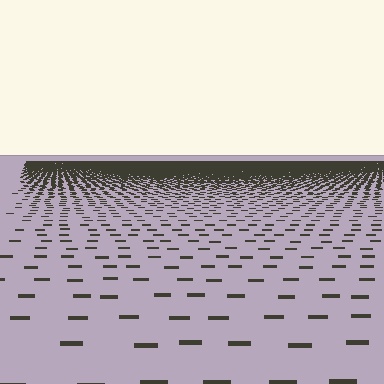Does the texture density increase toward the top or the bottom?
Density increases toward the top.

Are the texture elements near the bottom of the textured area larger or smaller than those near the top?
Larger. Near the bottom, elements are closer to the viewer and appear at a bigger on-screen size.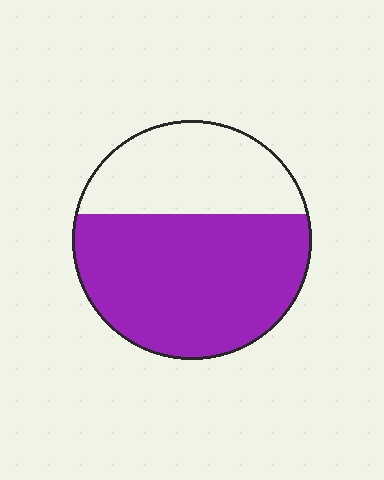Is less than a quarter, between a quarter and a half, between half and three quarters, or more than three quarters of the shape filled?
Between half and three quarters.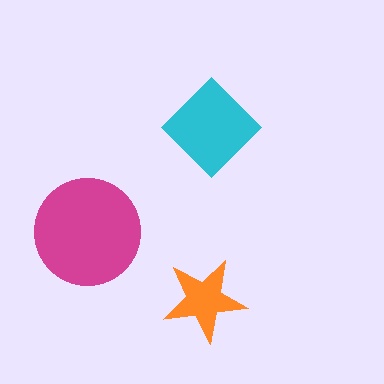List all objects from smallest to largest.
The orange star, the cyan diamond, the magenta circle.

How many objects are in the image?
There are 3 objects in the image.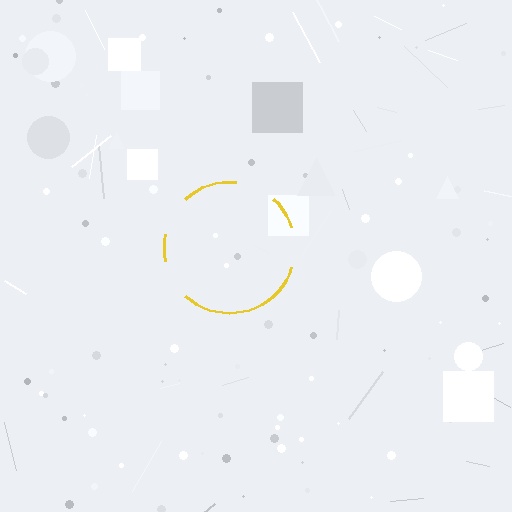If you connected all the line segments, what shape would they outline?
They would outline a circle.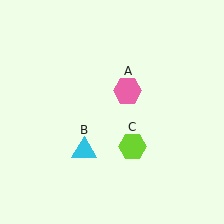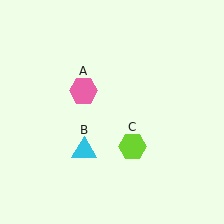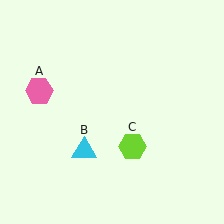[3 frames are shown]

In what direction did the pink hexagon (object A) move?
The pink hexagon (object A) moved left.